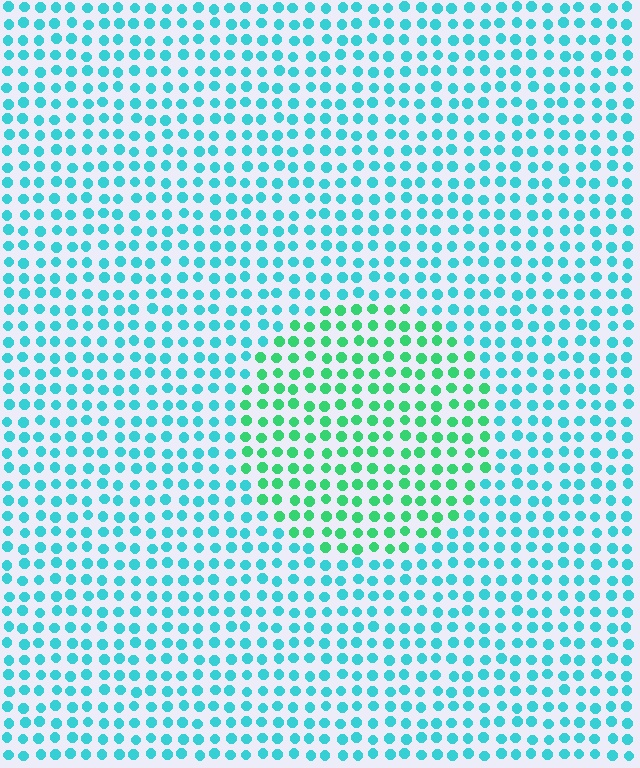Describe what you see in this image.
The image is filled with small cyan elements in a uniform arrangement. A circle-shaped region is visible where the elements are tinted to a slightly different hue, forming a subtle color boundary.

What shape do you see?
I see a circle.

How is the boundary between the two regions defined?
The boundary is defined purely by a slight shift in hue (about 39 degrees). Spacing, size, and orientation are identical on both sides.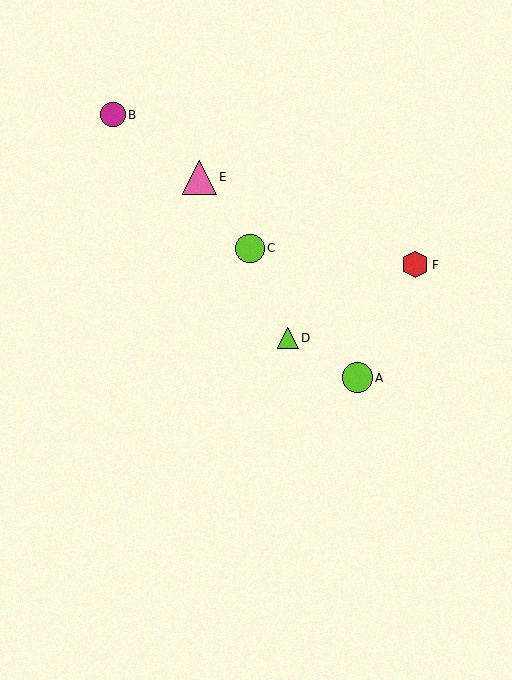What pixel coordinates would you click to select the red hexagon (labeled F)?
Click at (415, 265) to select the red hexagon F.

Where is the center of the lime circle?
The center of the lime circle is at (357, 378).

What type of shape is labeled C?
Shape C is a lime circle.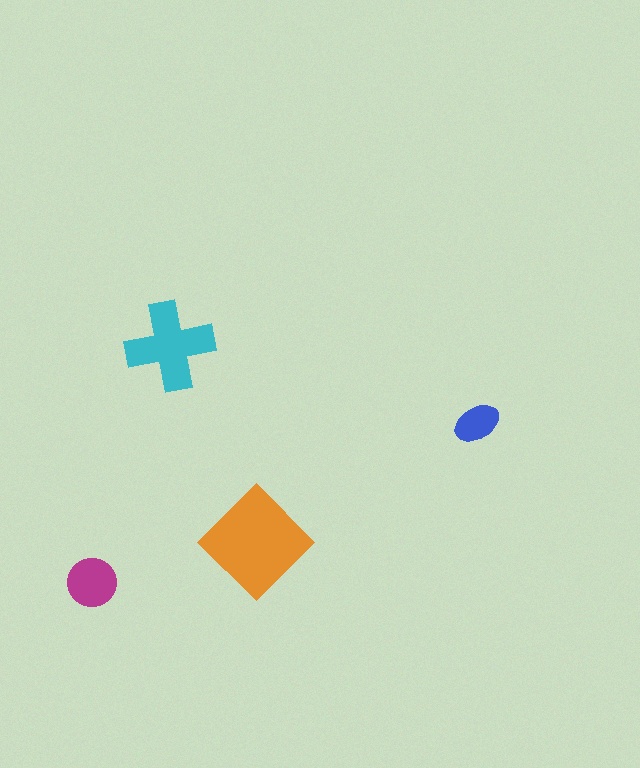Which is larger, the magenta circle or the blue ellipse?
The magenta circle.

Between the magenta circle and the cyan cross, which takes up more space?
The cyan cross.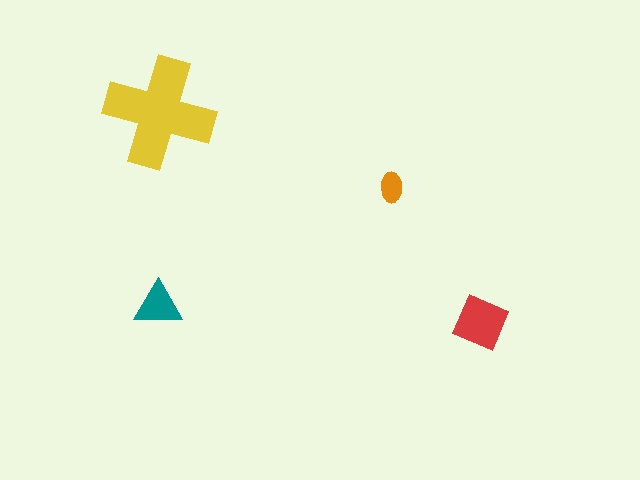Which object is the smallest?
The orange ellipse.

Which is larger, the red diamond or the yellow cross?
The yellow cross.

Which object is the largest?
The yellow cross.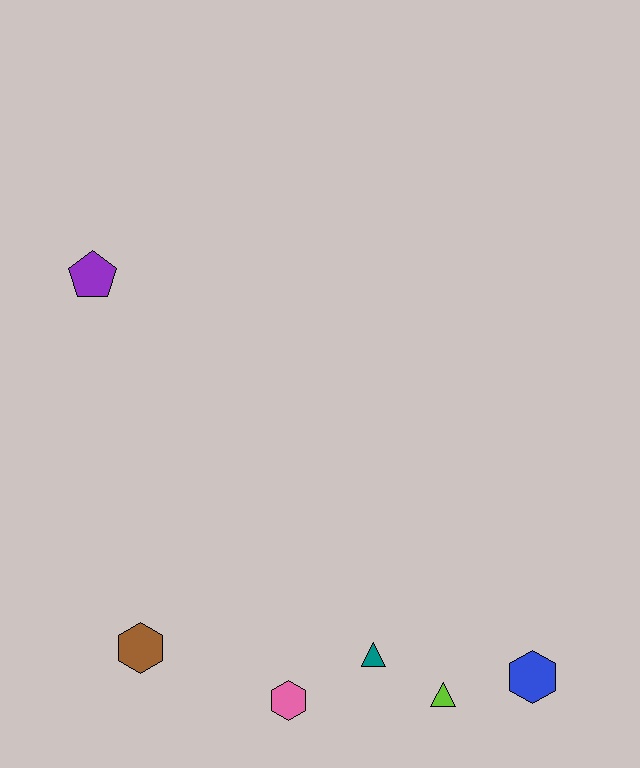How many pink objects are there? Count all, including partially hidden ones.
There is 1 pink object.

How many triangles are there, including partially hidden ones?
There are 2 triangles.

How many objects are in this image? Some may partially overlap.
There are 6 objects.